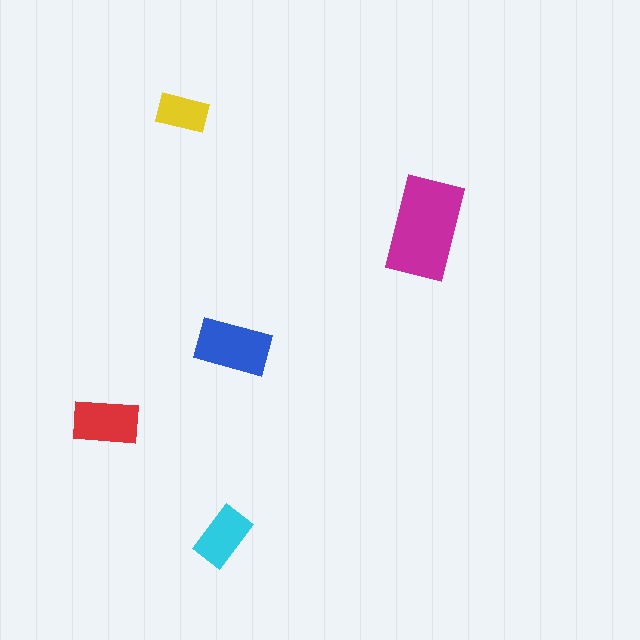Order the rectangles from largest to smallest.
the magenta one, the blue one, the red one, the cyan one, the yellow one.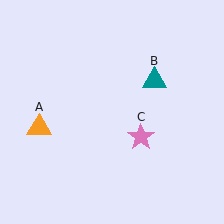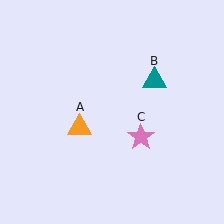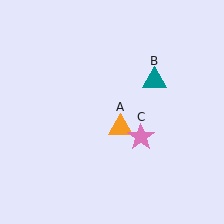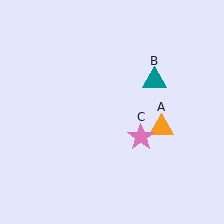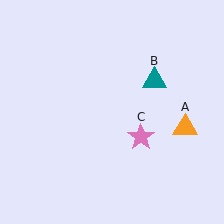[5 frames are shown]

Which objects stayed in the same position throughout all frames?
Teal triangle (object B) and pink star (object C) remained stationary.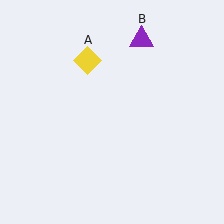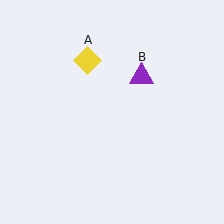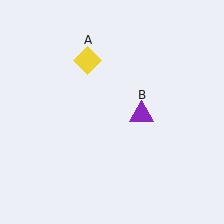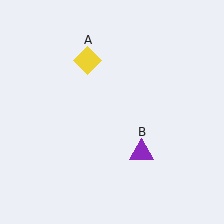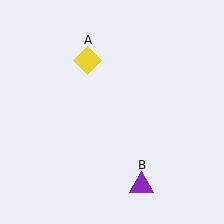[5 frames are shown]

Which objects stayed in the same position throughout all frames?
Yellow diamond (object A) remained stationary.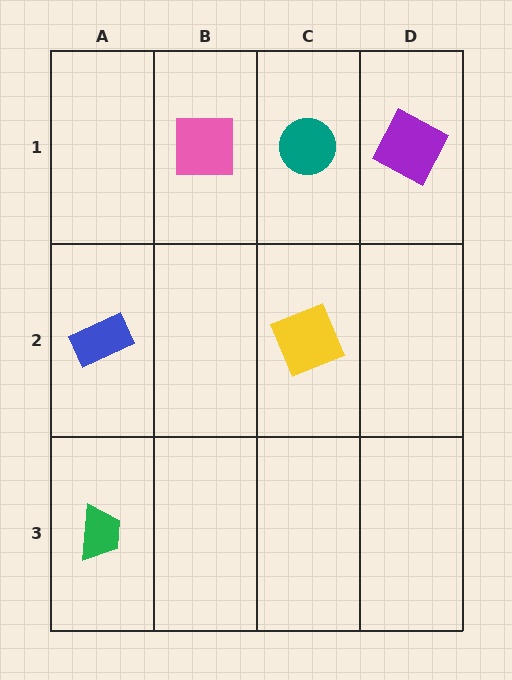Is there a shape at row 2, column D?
No, that cell is empty.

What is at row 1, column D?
A purple square.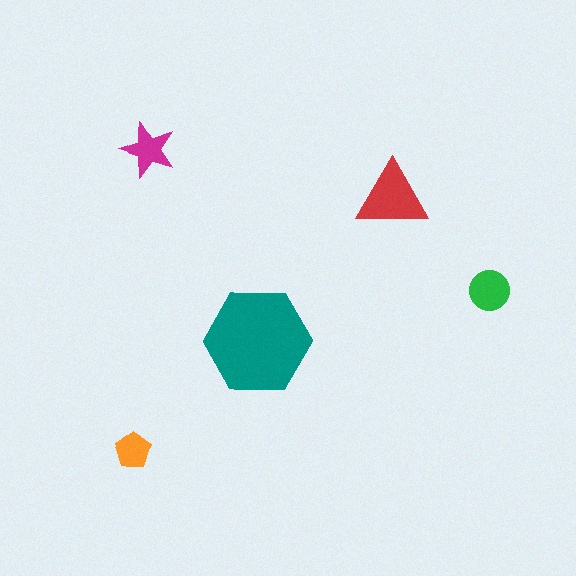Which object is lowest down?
The orange pentagon is bottommost.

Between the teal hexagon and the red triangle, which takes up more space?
The teal hexagon.